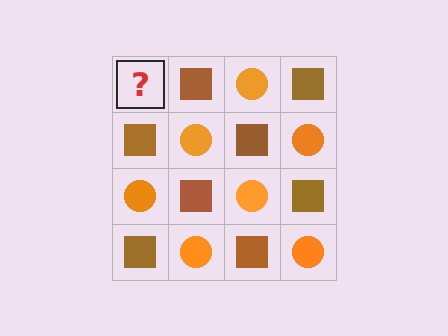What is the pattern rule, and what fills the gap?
The rule is that it alternates orange circle and brown square in a checkerboard pattern. The gap should be filled with an orange circle.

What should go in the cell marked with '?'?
The missing cell should contain an orange circle.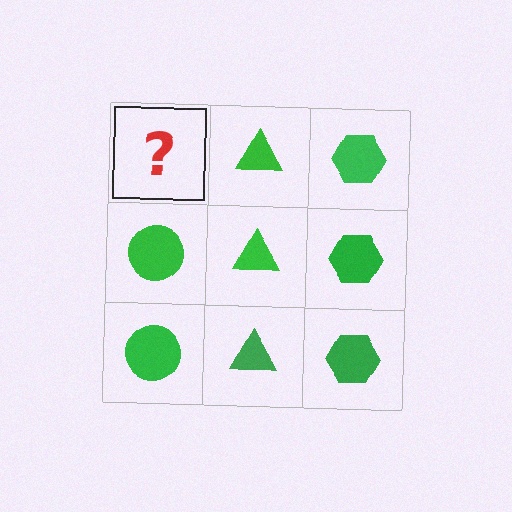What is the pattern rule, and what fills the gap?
The rule is that each column has a consistent shape. The gap should be filled with a green circle.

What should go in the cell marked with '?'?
The missing cell should contain a green circle.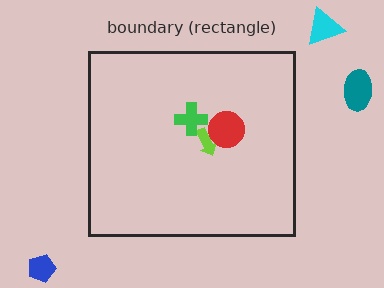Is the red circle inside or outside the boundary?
Inside.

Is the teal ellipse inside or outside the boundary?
Outside.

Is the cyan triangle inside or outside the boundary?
Outside.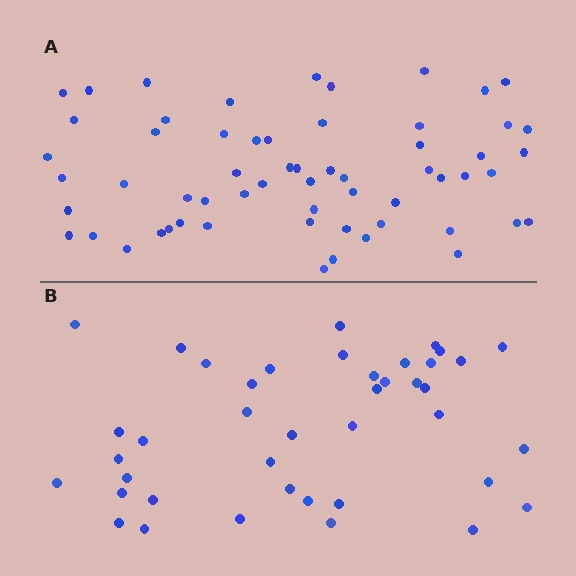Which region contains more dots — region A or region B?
Region A (the top region) has more dots.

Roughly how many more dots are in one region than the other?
Region A has approximately 20 more dots than region B.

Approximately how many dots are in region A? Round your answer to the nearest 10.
About 60 dots.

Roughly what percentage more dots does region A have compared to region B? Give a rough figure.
About 45% more.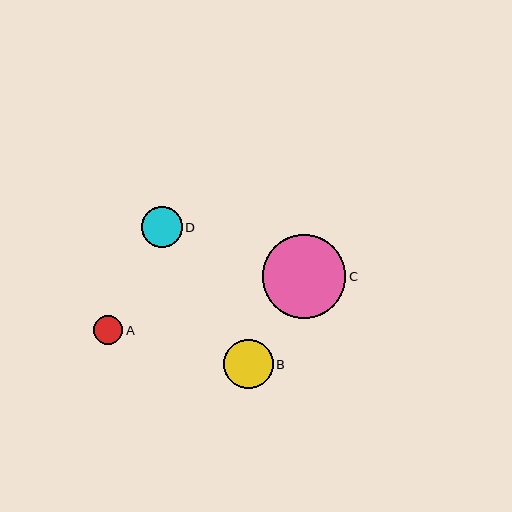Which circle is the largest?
Circle C is the largest with a size of approximately 83 pixels.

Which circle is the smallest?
Circle A is the smallest with a size of approximately 29 pixels.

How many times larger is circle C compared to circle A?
Circle C is approximately 2.8 times the size of circle A.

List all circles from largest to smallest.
From largest to smallest: C, B, D, A.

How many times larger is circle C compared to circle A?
Circle C is approximately 2.8 times the size of circle A.